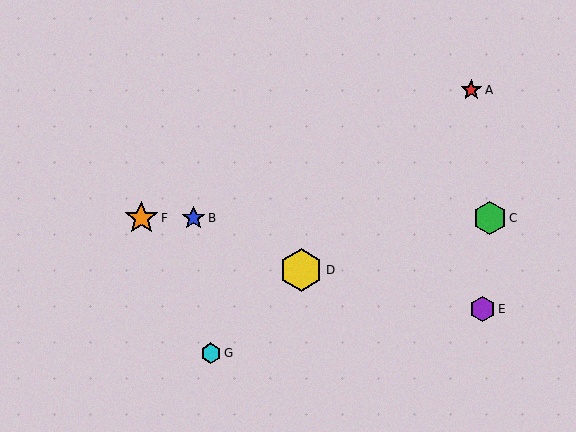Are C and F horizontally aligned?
Yes, both are at y≈218.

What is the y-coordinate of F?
Object F is at y≈218.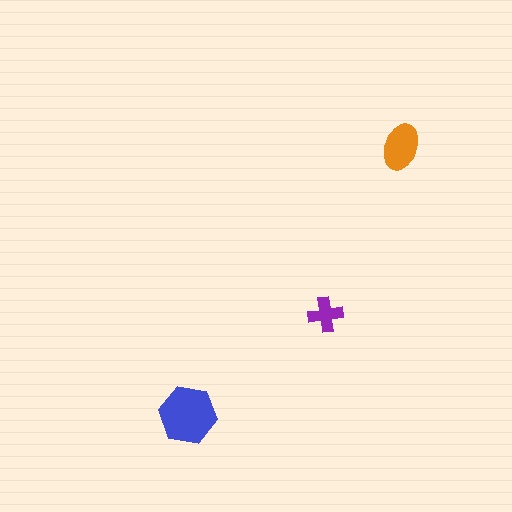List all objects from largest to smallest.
The blue hexagon, the orange ellipse, the purple cross.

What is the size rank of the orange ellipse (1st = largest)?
2nd.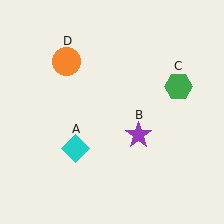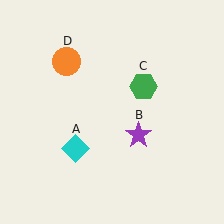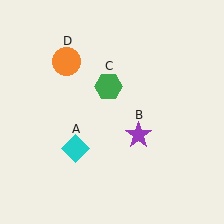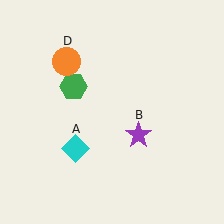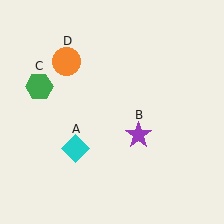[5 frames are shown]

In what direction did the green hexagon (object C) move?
The green hexagon (object C) moved left.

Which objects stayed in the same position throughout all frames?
Cyan diamond (object A) and purple star (object B) and orange circle (object D) remained stationary.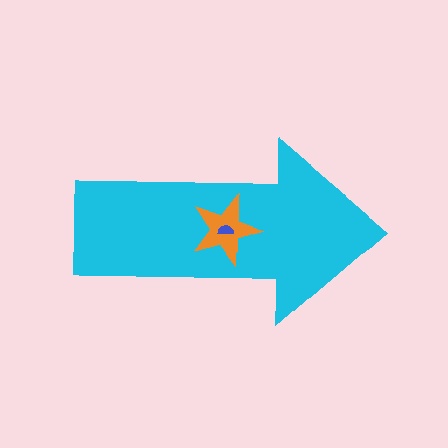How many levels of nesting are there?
3.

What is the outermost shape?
The cyan arrow.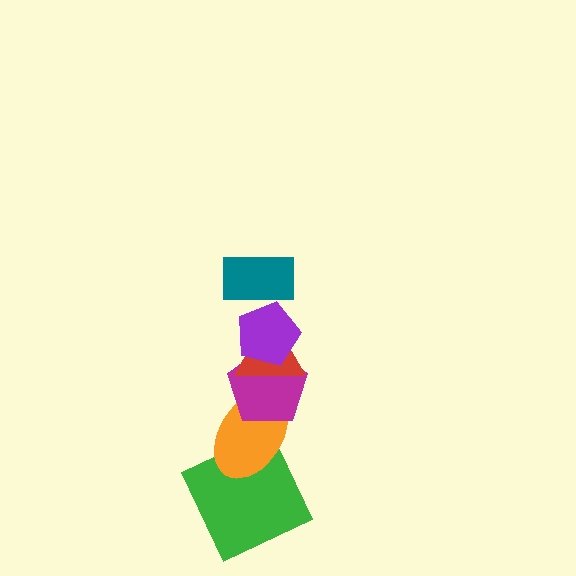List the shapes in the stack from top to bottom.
From top to bottom: the teal rectangle, the purple pentagon, the red triangle, the magenta pentagon, the orange ellipse, the green square.